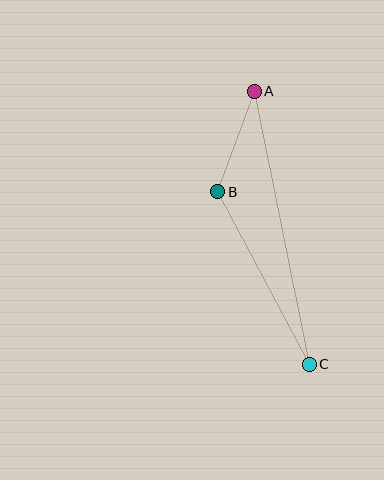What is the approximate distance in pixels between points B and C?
The distance between B and C is approximately 195 pixels.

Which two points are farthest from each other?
Points A and C are farthest from each other.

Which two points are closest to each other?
Points A and B are closest to each other.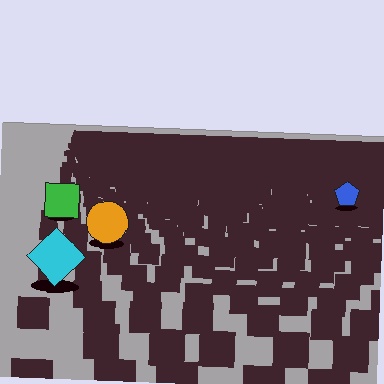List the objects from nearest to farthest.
From nearest to farthest: the cyan diamond, the orange circle, the green square, the blue pentagon.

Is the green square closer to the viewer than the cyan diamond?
No. The cyan diamond is closer — you can tell from the texture gradient: the ground texture is coarser near it.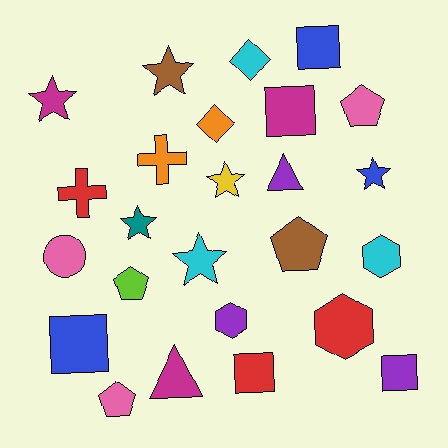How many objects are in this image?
There are 25 objects.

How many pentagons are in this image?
There are 4 pentagons.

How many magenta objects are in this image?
There are 3 magenta objects.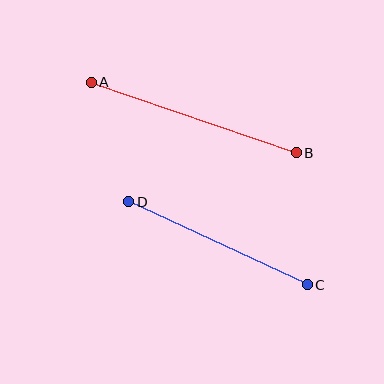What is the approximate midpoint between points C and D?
The midpoint is at approximately (218, 243) pixels.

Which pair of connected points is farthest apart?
Points A and B are farthest apart.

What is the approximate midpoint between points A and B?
The midpoint is at approximately (194, 118) pixels.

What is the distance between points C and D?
The distance is approximately 197 pixels.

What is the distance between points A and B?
The distance is approximately 217 pixels.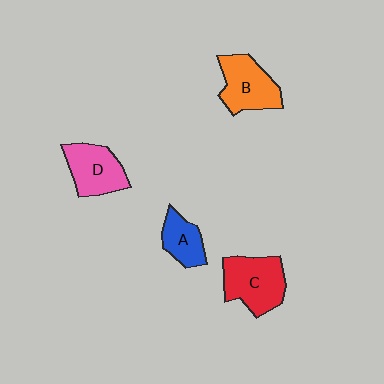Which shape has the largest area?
Shape C (red).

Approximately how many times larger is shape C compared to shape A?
Approximately 1.7 times.